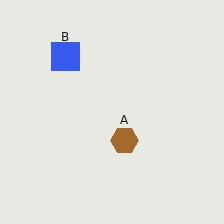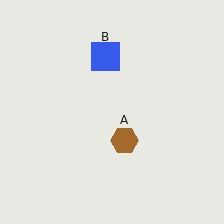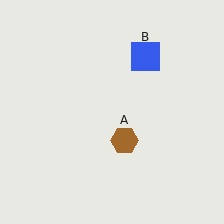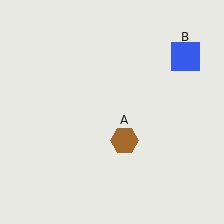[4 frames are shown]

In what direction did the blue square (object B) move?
The blue square (object B) moved right.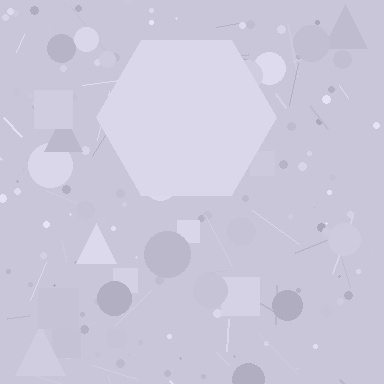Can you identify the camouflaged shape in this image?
The camouflaged shape is a hexagon.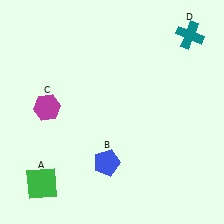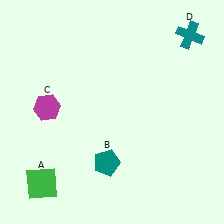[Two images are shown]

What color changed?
The pentagon (B) changed from blue in Image 1 to teal in Image 2.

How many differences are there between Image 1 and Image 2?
There is 1 difference between the two images.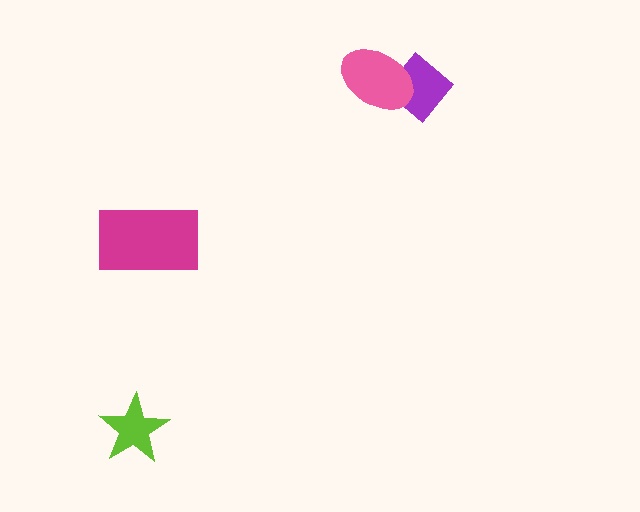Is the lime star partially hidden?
No, no other shape covers it.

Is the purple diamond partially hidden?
Yes, it is partially covered by another shape.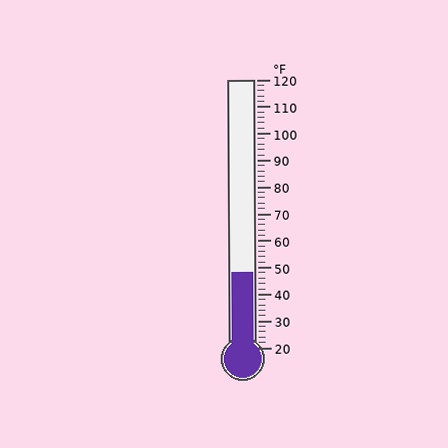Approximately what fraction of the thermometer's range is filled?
The thermometer is filled to approximately 30% of its range.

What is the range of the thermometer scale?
The thermometer scale ranges from 20°F to 120°F.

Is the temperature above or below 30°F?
The temperature is above 30°F.